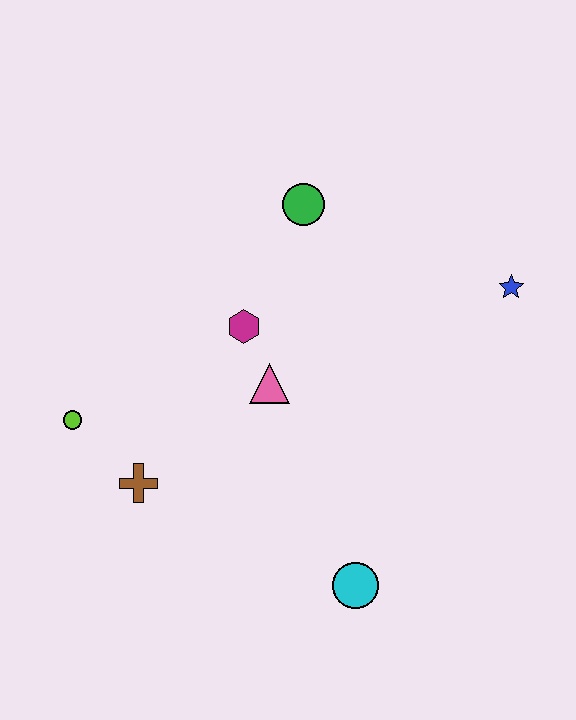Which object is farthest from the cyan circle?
The green circle is farthest from the cyan circle.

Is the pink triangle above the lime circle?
Yes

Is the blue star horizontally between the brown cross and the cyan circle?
No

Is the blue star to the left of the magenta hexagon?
No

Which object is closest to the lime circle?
The brown cross is closest to the lime circle.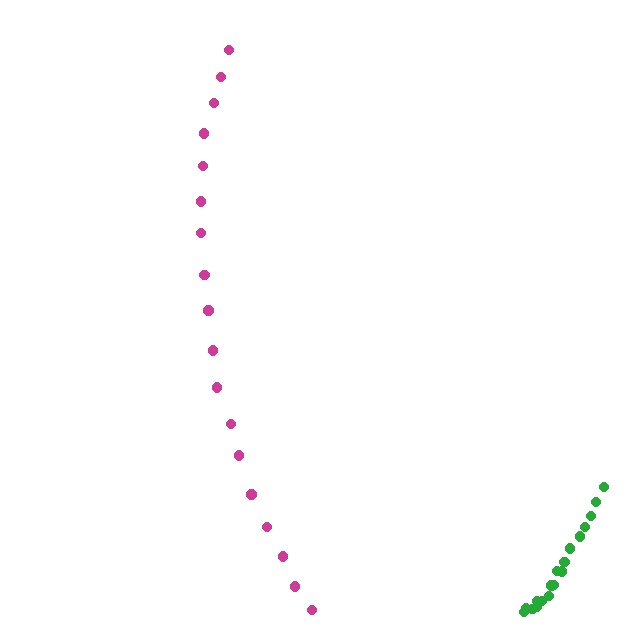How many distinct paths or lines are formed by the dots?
There are 2 distinct paths.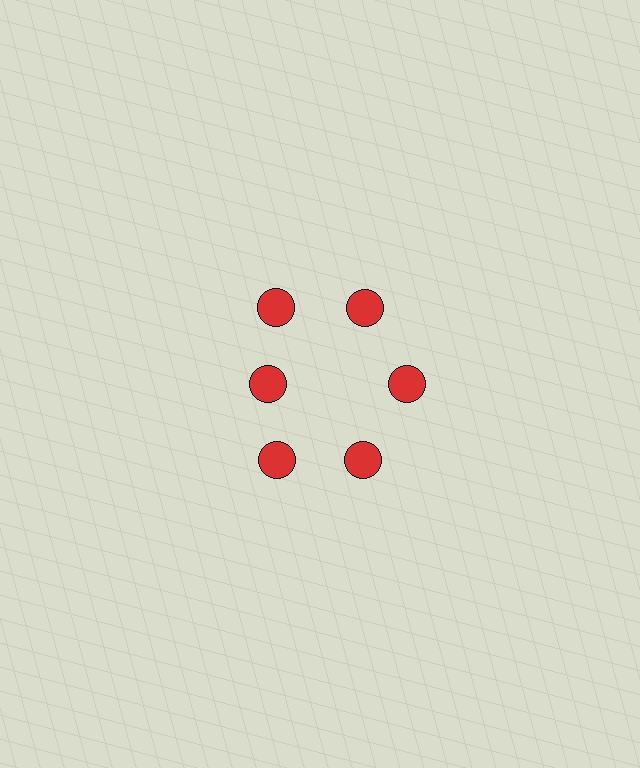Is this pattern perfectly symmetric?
No. The 6 red circles are arranged in a ring, but one element near the 9 o'clock position is pulled inward toward the center, breaking the 6-fold rotational symmetry.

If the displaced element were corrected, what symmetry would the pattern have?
It would have 6-fold rotational symmetry — the pattern would map onto itself every 60 degrees.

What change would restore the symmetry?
The symmetry would be restored by moving it outward, back onto the ring so that all 6 circles sit at equal angles and equal distance from the center.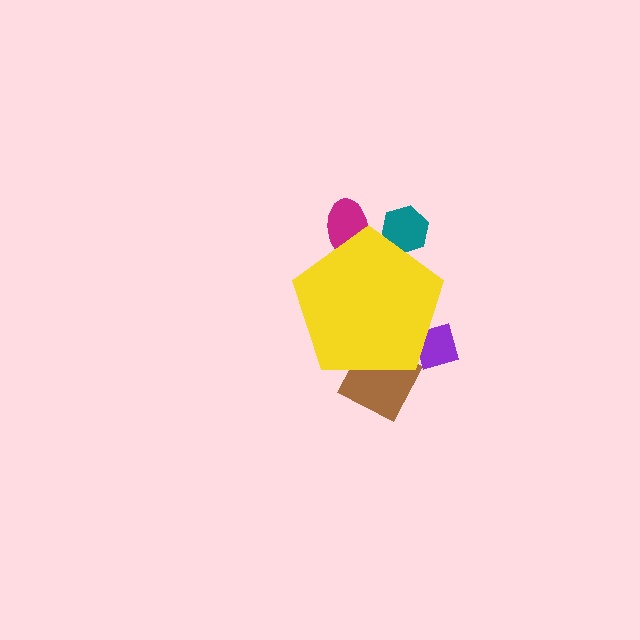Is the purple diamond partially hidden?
Yes, the purple diamond is partially hidden behind the yellow pentagon.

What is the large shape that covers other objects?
A yellow pentagon.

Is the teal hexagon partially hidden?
Yes, the teal hexagon is partially hidden behind the yellow pentagon.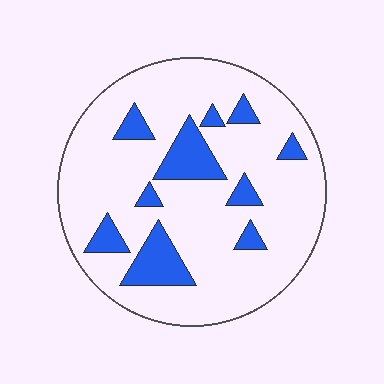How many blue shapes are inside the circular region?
10.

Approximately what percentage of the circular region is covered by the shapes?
Approximately 20%.